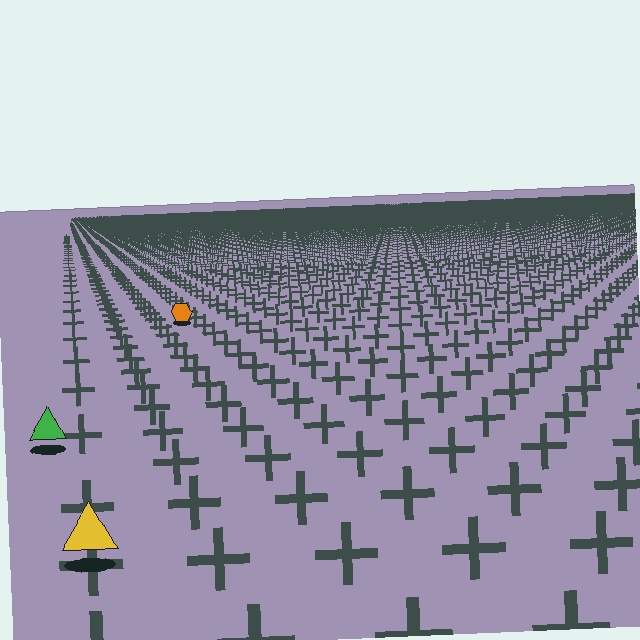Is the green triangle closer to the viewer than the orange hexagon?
Yes. The green triangle is closer — you can tell from the texture gradient: the ground texture is coarser near it.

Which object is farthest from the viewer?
The orange hexagon is farthest from the viewer. It appears smaller and the ground texture around it is denser.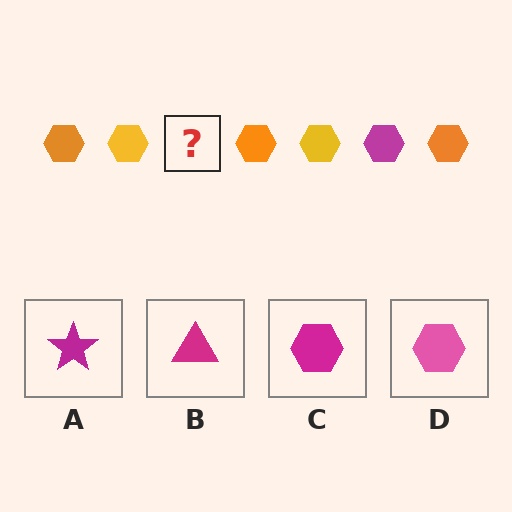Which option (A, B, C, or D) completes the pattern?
C.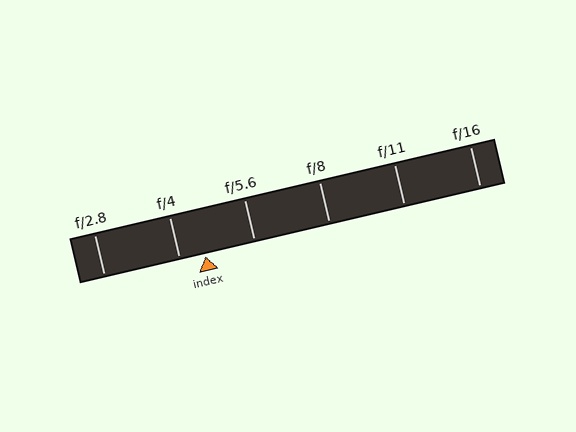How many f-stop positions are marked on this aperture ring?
There are 6 f-stop positions marked.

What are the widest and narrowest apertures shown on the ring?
The widest aperture shown is f/2.8 and the narrowest is f/16.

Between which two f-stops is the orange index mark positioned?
The index mark is between f/4 and f/5.6.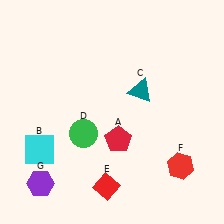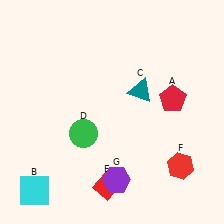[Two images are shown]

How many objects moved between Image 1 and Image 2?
3 objects moved between the two images.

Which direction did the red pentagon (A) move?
The red pentagon (A) moved right.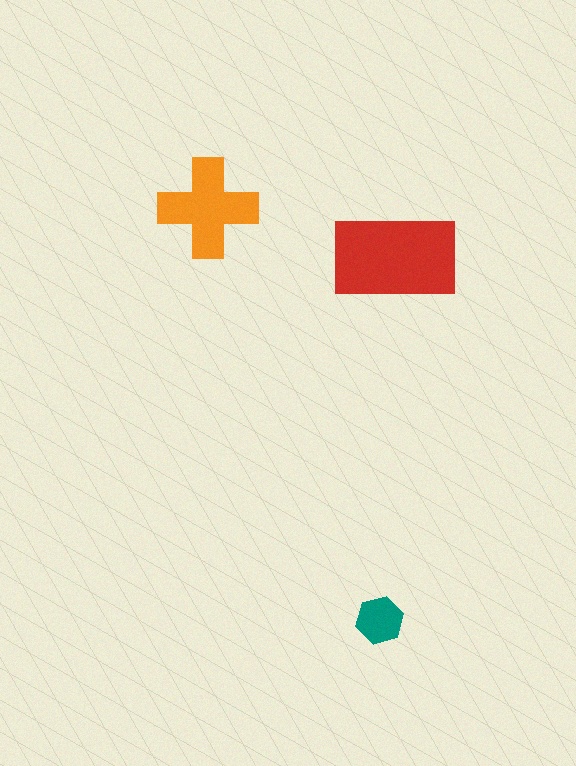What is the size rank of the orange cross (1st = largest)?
2nd.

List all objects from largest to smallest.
The red rectangle, the orange cross, the teal hexagon.